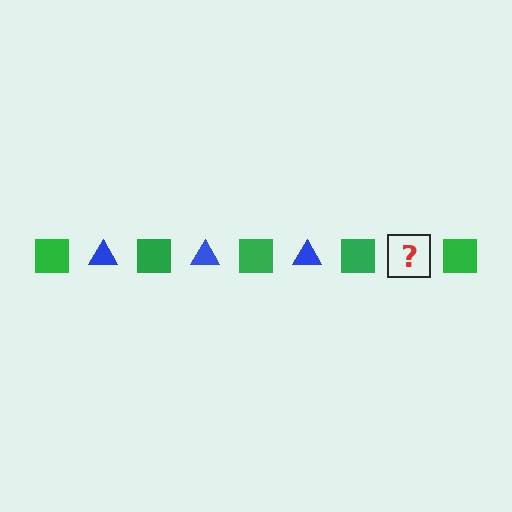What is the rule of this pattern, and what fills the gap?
The rule is that the pattern alternates between green square and blue triangle. The gap should be filled with a blue triangle.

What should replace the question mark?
The question mark should be replaced with a blue triangle.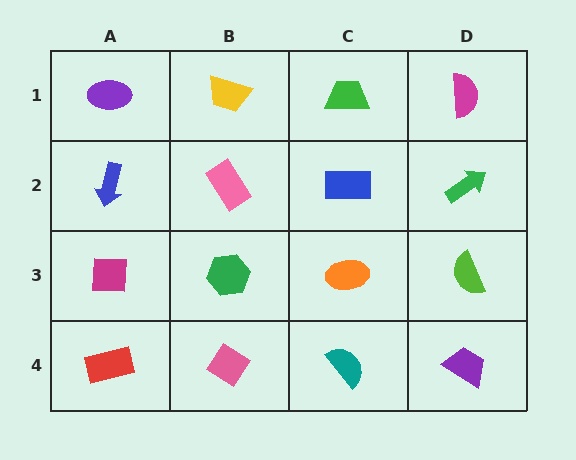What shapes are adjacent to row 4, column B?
A green hexagon (row 3, column B), a red rectangle (row 4, column A), a teal semicircle (row 4, column C).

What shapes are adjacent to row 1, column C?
A blue rectangle (row 2, column C), a yellow trapezoid (row 1, column B), a magenta semicircle (row 1, column D).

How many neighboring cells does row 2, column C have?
4.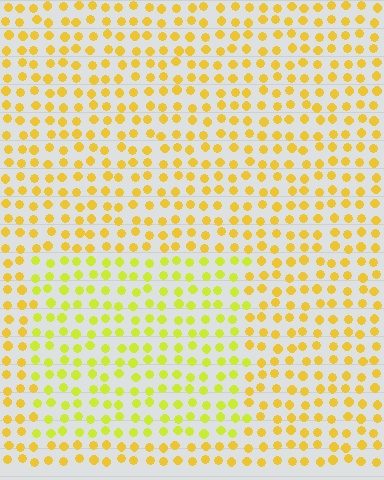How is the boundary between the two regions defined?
The boundary is defined purely by a slight shift in hue (about 24 degrees). Spacing, size, and orientation are identical on both sides.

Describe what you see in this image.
The image is filled with small yellow elements in a uniform arrangement. A rectangle-shaped region is visible where the elements are tinted to a slightly different hue, forming a subtle color boundary.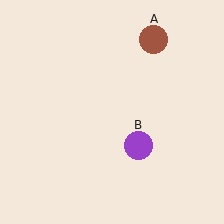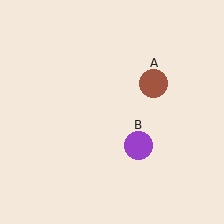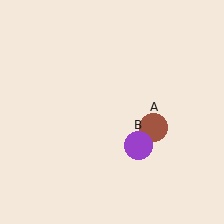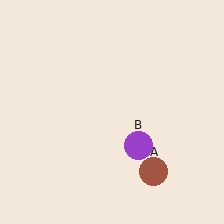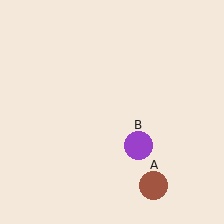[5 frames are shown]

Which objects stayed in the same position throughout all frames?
Purple circle (object B) remained stationary.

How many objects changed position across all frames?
1 object changed position: brown circle (object A).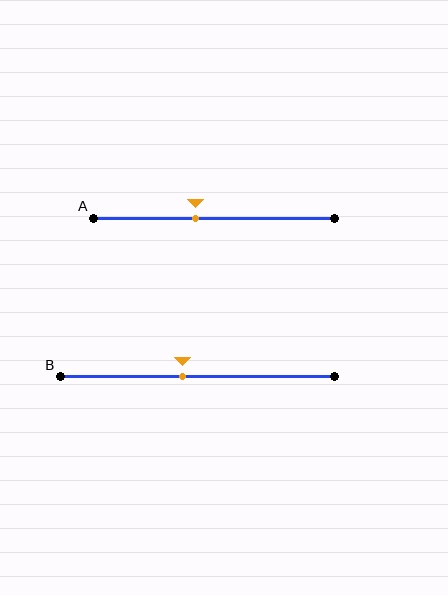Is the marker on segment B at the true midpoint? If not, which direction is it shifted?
No, the marker on segment B is shifted to the left by about 5% of the segment length.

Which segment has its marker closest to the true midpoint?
Segment B has its marker closest to the true midpoint.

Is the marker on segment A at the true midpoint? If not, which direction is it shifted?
No, the marker on segment A is shifted to the left by about 7% of the segment length.